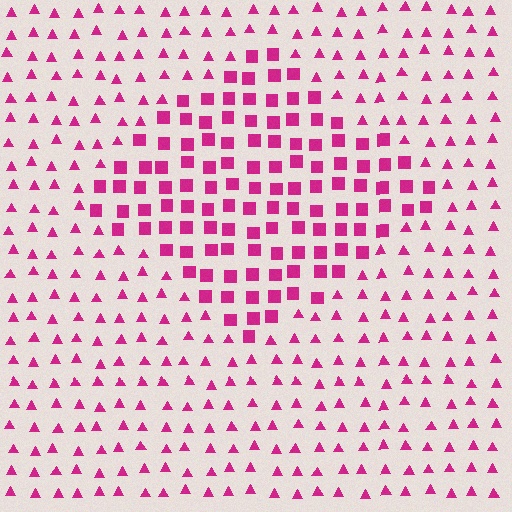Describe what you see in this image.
The image is filled with small magenta elements arranged in a uniform grid. A diamond-shaped region contains squares, while the surrounding area contains triangles. The boundary is defined purely by the change in element shape.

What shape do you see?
I see a diamond.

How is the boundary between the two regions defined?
The boundary is defined by a change in element shape: squares inside vs. triangles outside. All elements share the same color and spacing.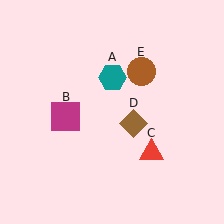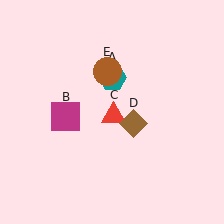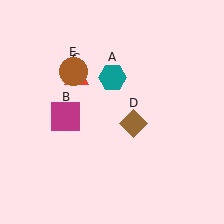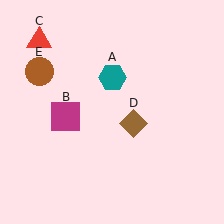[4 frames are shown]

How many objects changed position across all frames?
2 objects changed position: red triangle (object C), brown circle (object E).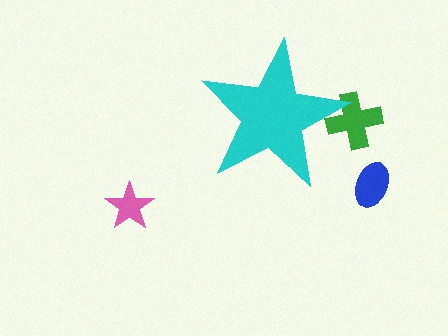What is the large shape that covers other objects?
A cyan star.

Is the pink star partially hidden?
No, the pink star is fully visible.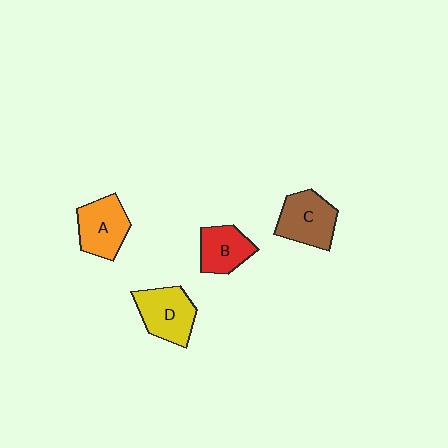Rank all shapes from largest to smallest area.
From largest to smallest: D (yellow), C (brown), A (orange), B (red).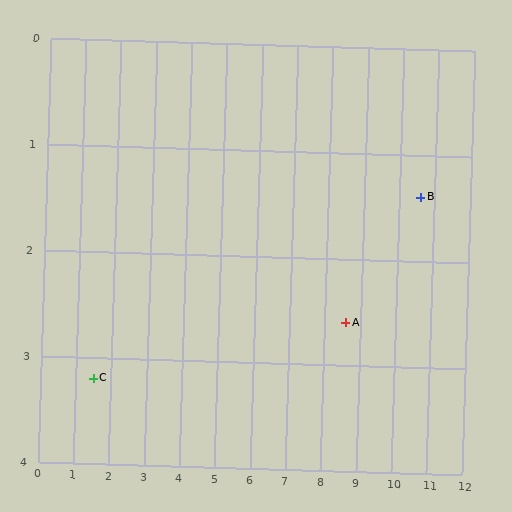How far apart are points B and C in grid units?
Points B and C are about 9.3 grid units apart.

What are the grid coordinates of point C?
Point C is at approximately (1.5, 3.2).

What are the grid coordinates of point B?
Point B is at approximately (10.6, 1.4).